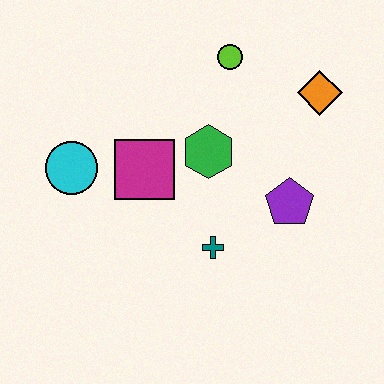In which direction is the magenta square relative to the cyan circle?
The magenta square is to the right of the cyan circle.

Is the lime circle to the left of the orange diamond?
Yes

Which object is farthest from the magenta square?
The orange diamond is farthest from the magenta square.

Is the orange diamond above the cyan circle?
Yes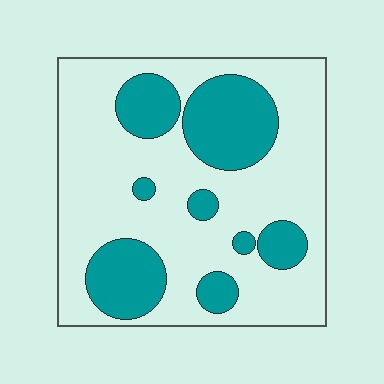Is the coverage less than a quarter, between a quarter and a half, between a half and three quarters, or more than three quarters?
Between a quarter and a half.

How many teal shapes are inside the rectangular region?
8.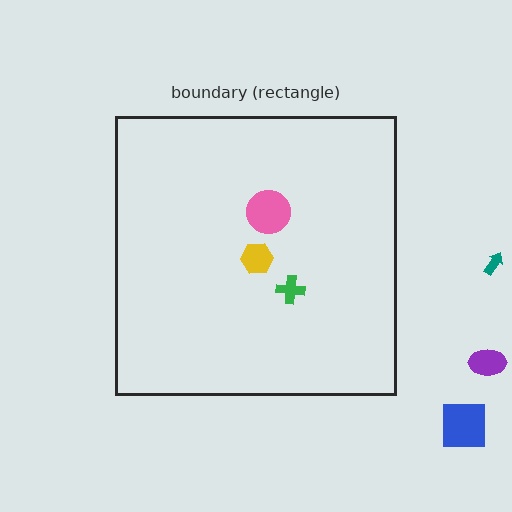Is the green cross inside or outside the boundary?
Inside.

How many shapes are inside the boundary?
3 inside, 3 outside.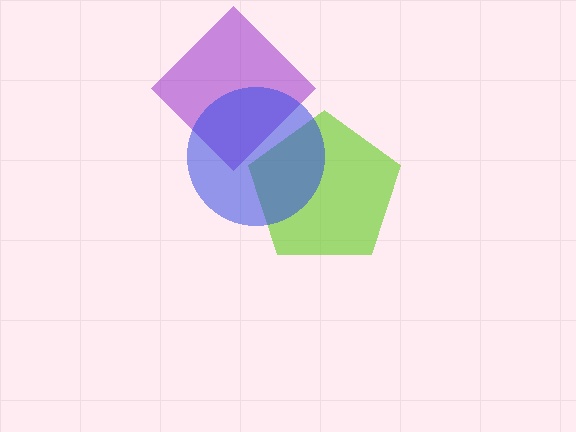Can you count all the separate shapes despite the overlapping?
Yes, there are 3 separate shapes.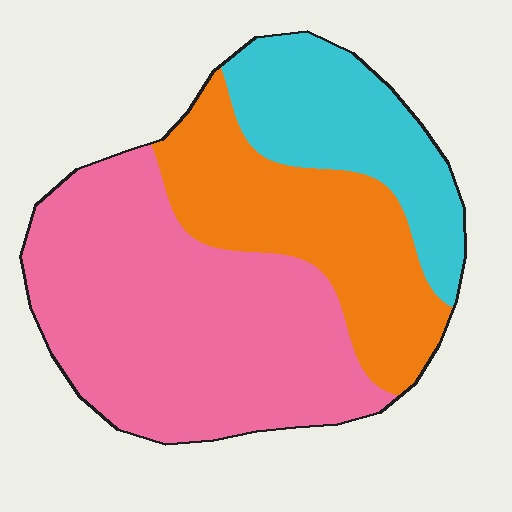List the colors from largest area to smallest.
From largest to smallest: pink, orange, cyan.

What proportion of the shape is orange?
Orange takes up about one quarter (1/4) of the shape.